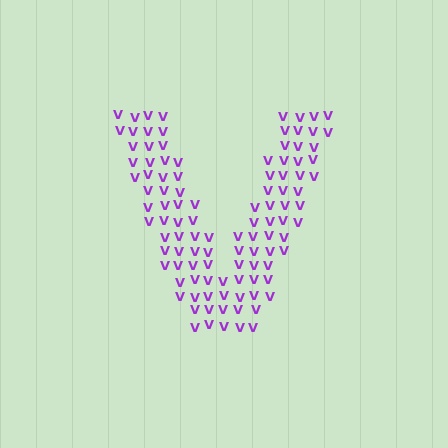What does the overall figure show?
The overall figure shows the letter V.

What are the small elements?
The small elements are letter V's.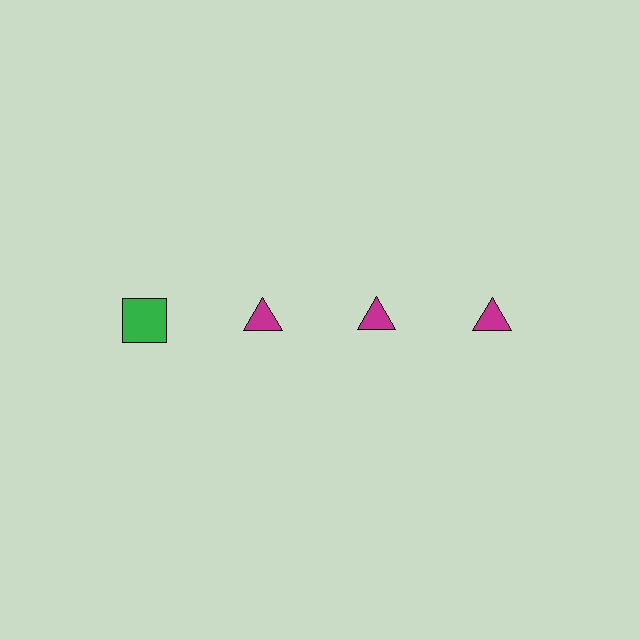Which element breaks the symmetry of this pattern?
The green square in the top row, leftmost column breaks the symmetry. All other shapes are magenta triangles.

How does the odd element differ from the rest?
It differs in both color (green instead of magenta) and shape (square instead of triangle).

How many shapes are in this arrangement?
There are 4 shapes arranged in a grid pattern.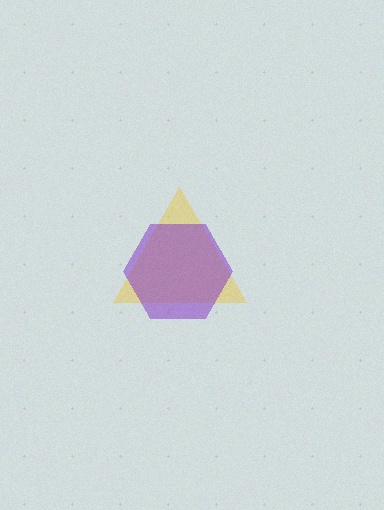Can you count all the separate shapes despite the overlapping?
Yes, there are 2 separate shapes.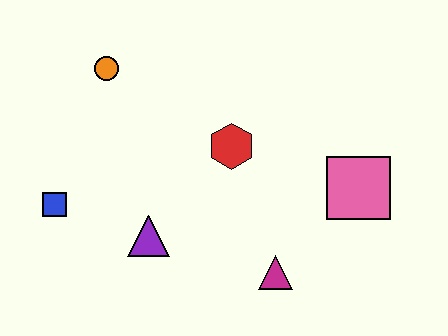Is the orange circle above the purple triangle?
Yes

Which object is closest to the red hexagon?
The purple triangle is closest to the red hexagon.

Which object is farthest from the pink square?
The blue square is farthest from the pink square.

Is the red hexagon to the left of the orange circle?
No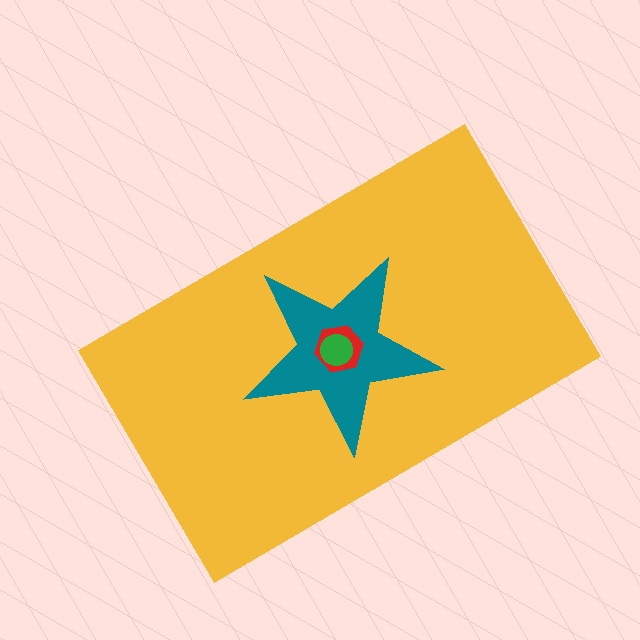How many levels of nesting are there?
4.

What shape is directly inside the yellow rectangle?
The teal star.